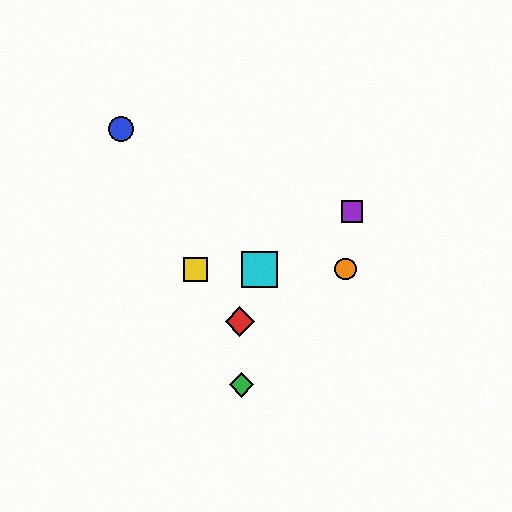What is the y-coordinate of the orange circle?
The orange circle is at y≈269.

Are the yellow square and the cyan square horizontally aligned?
Yes, both are at y≈269.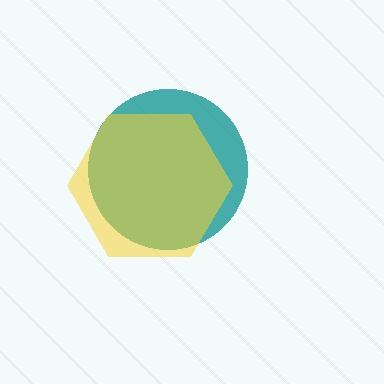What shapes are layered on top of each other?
The layered shapes are: a teal circle, a yellow hexagon.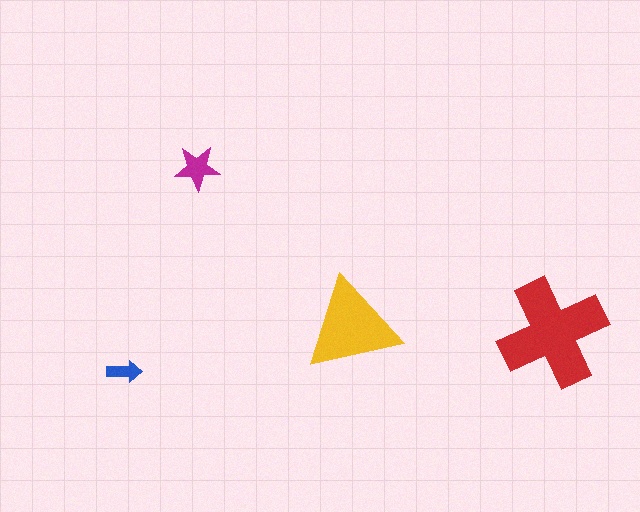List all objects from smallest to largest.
The blue arrow, the magenta star, the yellow triangle, the red cross.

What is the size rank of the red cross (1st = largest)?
1st.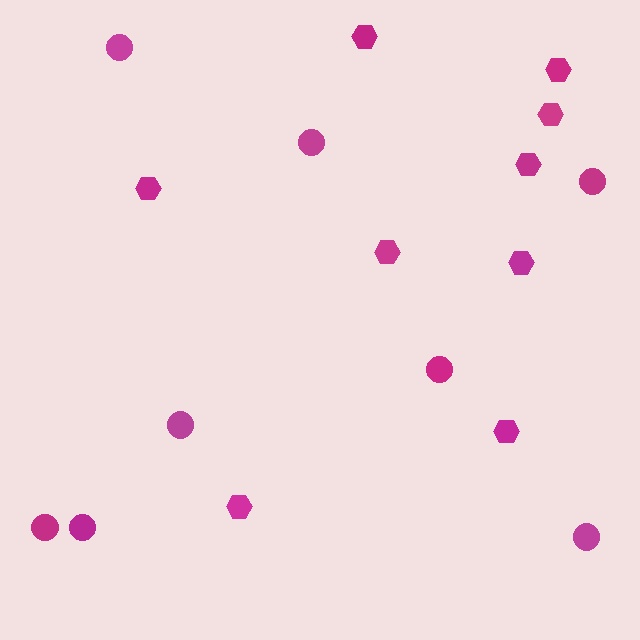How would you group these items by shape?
There are 2 groups: one group of circles (8) and one group of hexagons (9).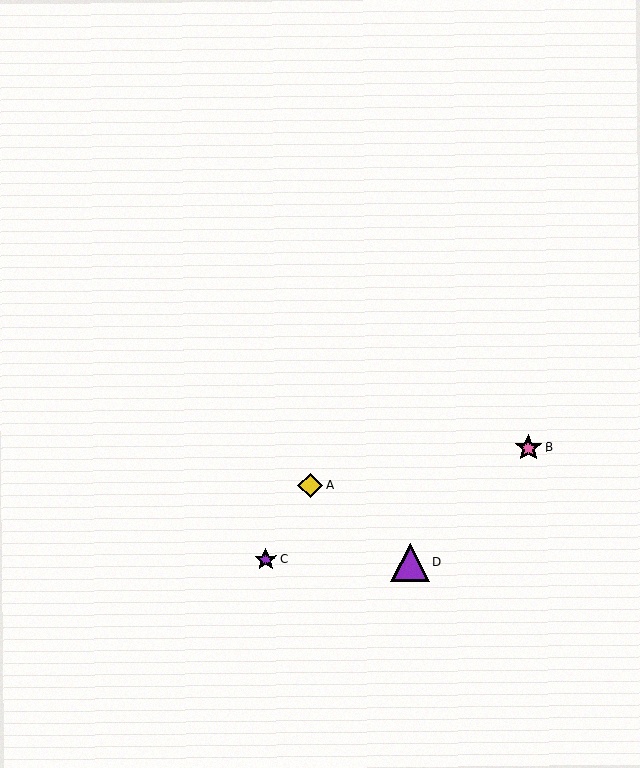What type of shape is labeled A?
Shape A is a yellow diamond.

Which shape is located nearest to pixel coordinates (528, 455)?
The pink star (labeled B) at (528, 448) is nearest to that location.